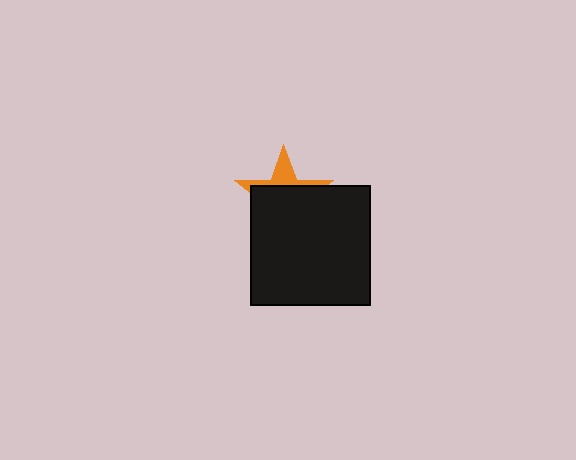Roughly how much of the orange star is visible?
A small part of it is visible (roughly 32%).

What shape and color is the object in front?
The object in front is a black square.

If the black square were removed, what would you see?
You would see the complete orange star.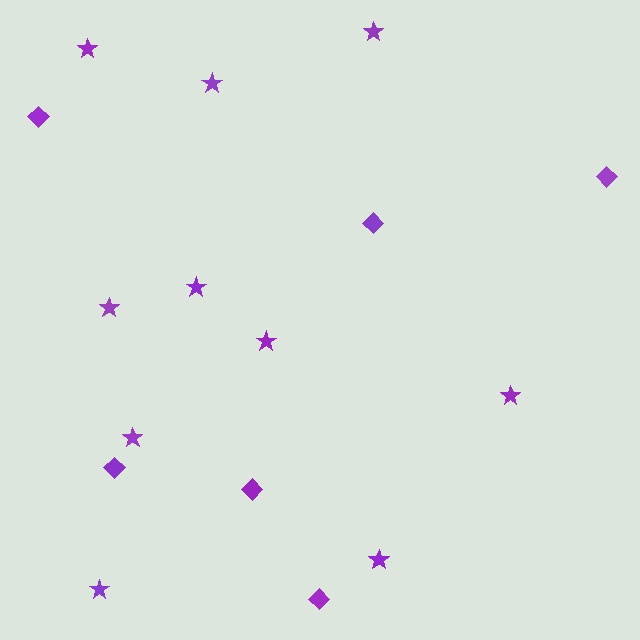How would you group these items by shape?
There are 2 groups: one group of stars (10) and one group of diamonds (6).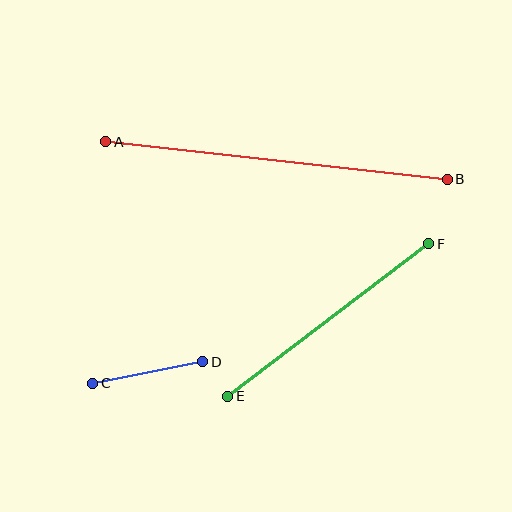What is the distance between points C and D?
The distance is approximately 112 pixels.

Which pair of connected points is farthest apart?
Points A and B are farthest apart.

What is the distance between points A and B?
The distance is approximately 344 pixels.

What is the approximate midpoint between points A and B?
The midpoint is at approximately (276, 161) pixels.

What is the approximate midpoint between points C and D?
The midpoint is at approximately (148, 372) pixels.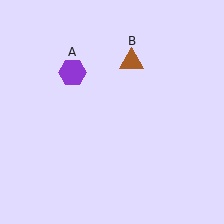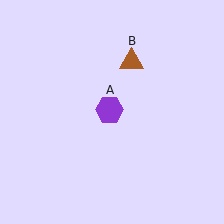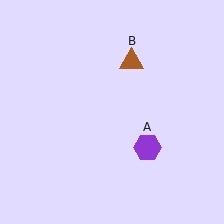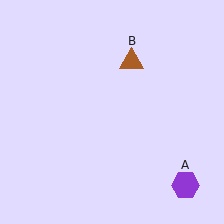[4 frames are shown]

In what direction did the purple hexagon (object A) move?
The purple hexagon (object A) moved down and to the right.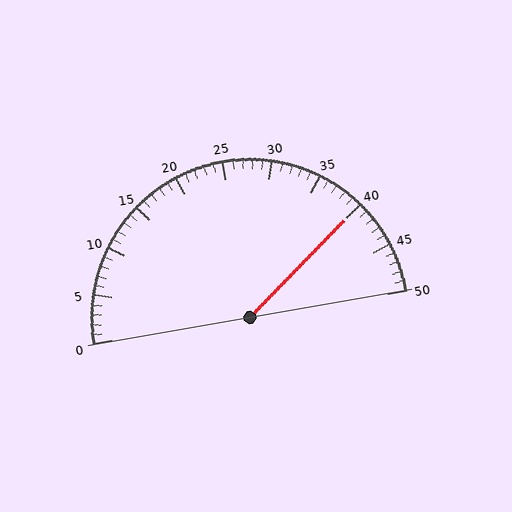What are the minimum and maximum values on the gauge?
The gauge ranges from 0 to 50.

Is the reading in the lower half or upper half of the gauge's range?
The reading is in the upper half of the range (0 to 50).